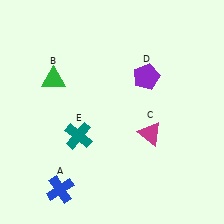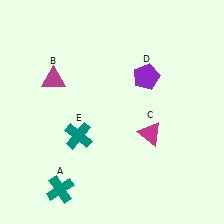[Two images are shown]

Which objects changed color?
A changed from blue to teal. B changed from green to magenta.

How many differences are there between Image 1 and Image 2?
There are 2 differences between the two images.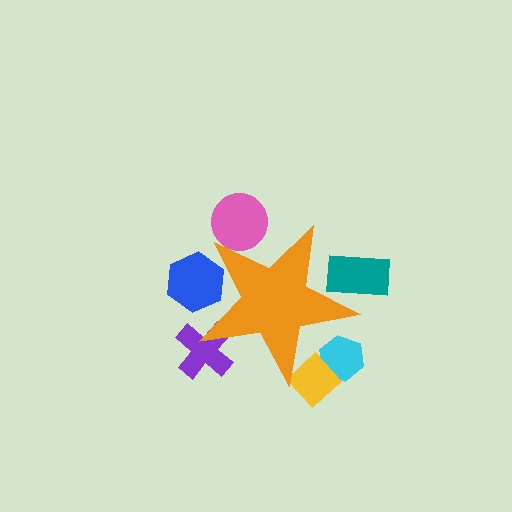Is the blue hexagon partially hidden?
Yes, the blue hexagon is partially hidden behind the orange star.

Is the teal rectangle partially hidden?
Yes, the teal rectangle is partially hidden behind the orange star.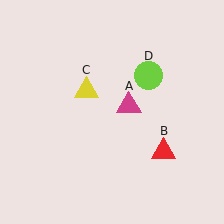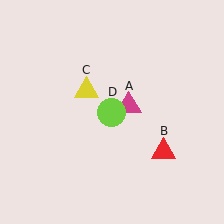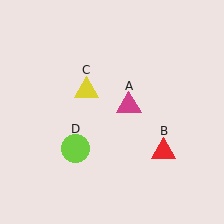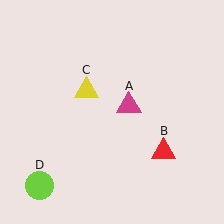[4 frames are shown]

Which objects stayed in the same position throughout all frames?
Magenta triangle (object A) and red triangle (object B) and yellow triangle (object C) remained stationary.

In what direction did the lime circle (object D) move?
The lime circle (object D) moved down and to the left.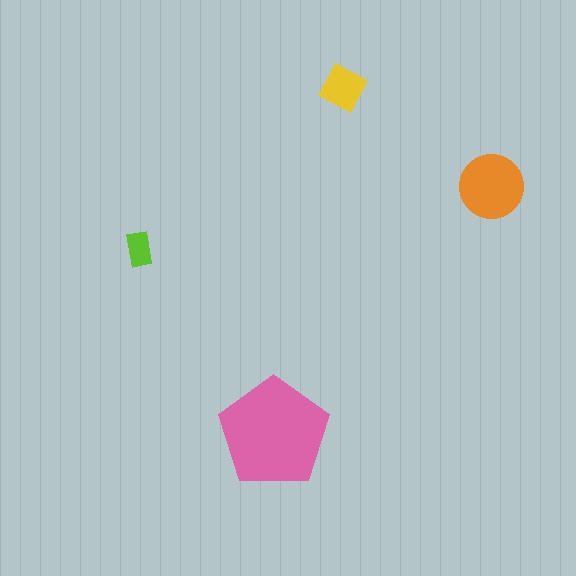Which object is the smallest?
The lime rectangle.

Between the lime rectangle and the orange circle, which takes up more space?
The orange circle.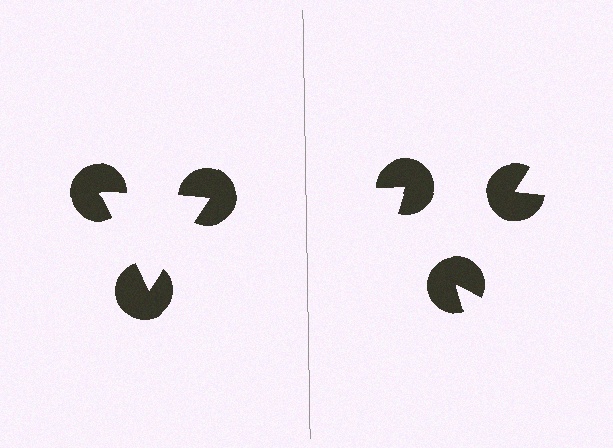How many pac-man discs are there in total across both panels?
6 — 3 on each side.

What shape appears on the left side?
An illusory triangle.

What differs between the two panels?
The pac-man discs are positioned identically on both sides; only the wedge orientations differ. On the left they align to a triangle; on the right they are misaligned.